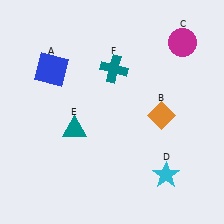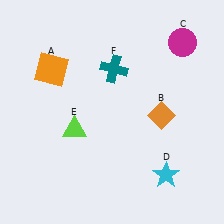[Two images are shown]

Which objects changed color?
A changed from blue to orange. E changed from teal to lime.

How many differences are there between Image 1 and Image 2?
There are 2 differences between the two images.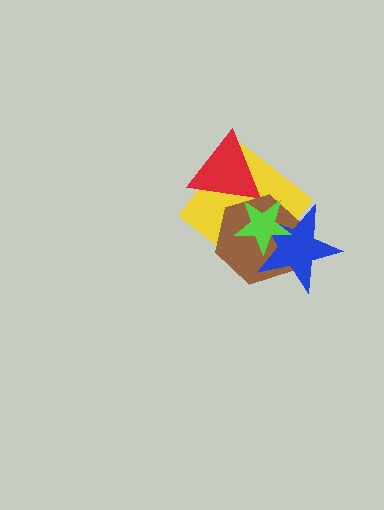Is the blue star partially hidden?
Yes, it is partially covered by another shape.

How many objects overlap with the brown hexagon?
4 objects overlap with the brown hexagon.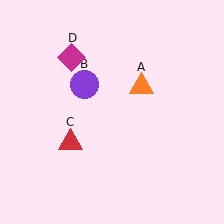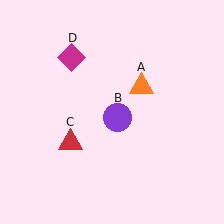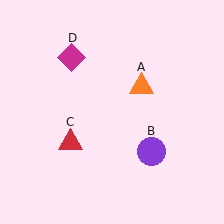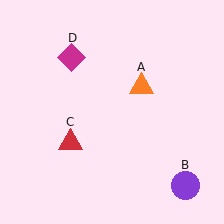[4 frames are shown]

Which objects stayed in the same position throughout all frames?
Orange triangle (object A) and red triangle (object C) and magenta diamond (object D) remained stationary.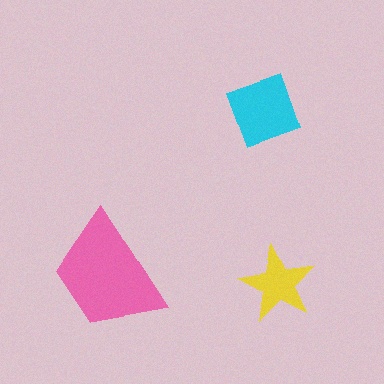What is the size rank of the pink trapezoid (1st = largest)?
1st.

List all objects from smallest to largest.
The yellow star, the cyan diamond, the pink trapezoid.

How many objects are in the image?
There are 3 objects in the image.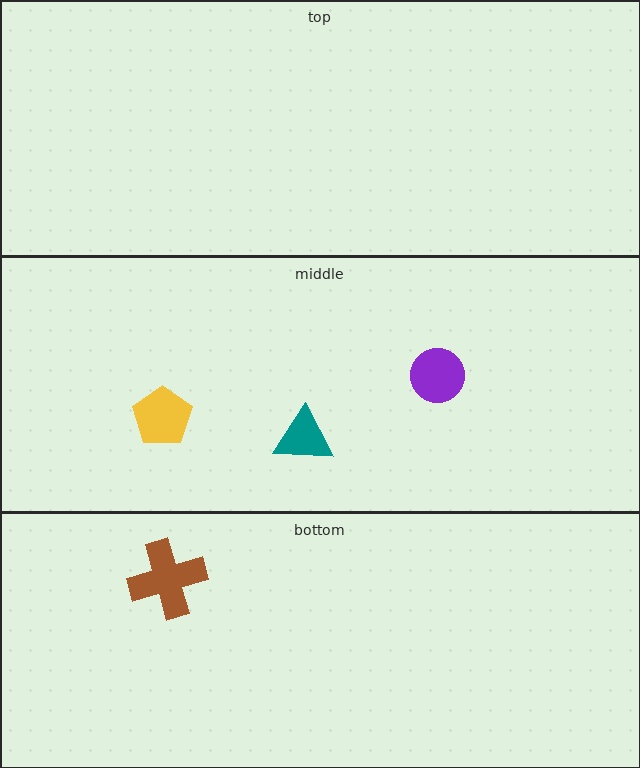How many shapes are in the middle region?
3.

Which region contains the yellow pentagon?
The middle region.